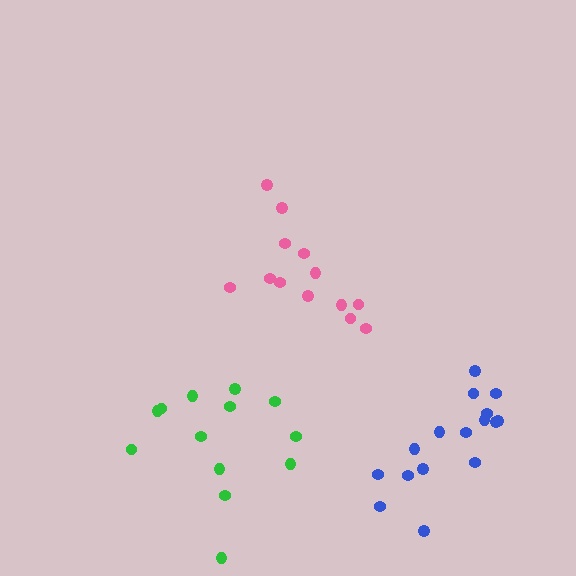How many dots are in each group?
Group 1: 13 dots, Group 2: 16 dots, Group 3: 13 dots (42 total).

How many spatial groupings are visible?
There are 3 spatial groupings.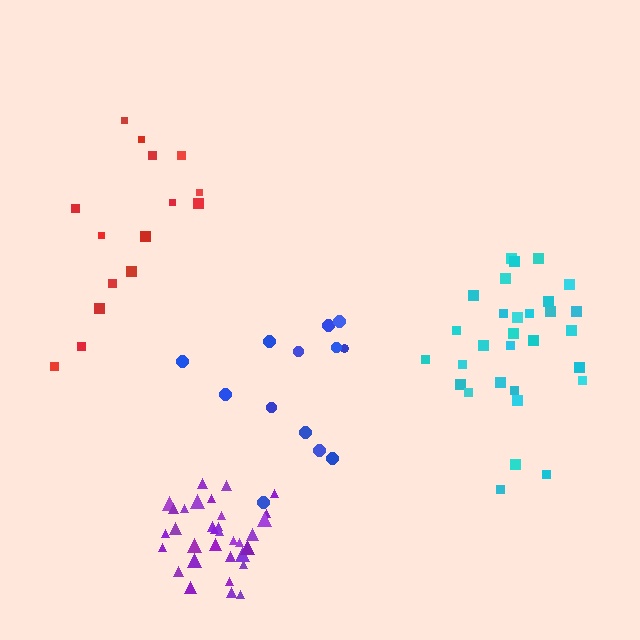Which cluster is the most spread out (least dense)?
Red.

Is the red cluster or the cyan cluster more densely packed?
Cyan.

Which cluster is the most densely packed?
Purple.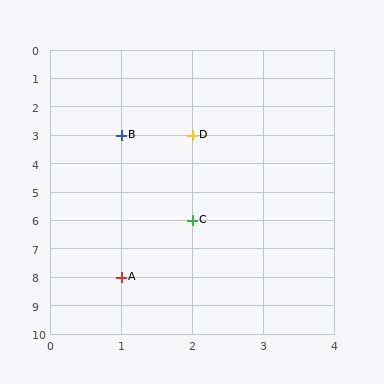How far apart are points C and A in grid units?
Points C and A are 1 column and 2 rows apart (about 2.2 grid units diagonally).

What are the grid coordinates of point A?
Point A is at grid coordinates (1, 8).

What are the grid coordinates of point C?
Point C is at grid coordinates (2, 6).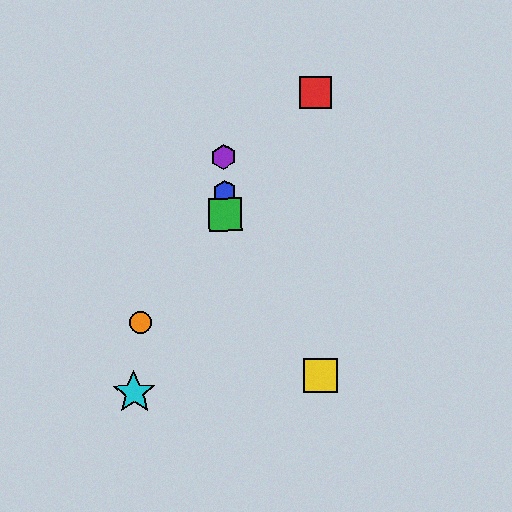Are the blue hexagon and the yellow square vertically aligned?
No, the blue hexagon is at x≈224 and the yellow square is at x≈321.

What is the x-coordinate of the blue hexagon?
The blue hexagon is at x≈224.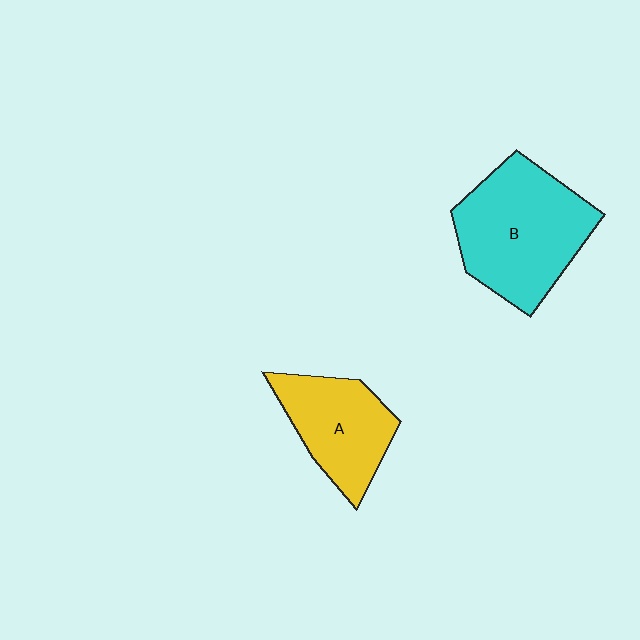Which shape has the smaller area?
Shape A (yellow).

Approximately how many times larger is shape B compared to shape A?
Approximately 1.5 times.